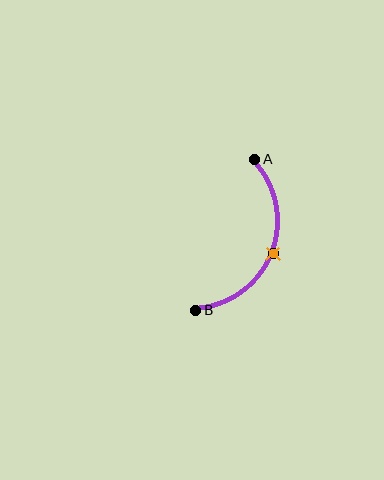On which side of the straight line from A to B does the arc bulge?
The arc bulges to the right of the straight line connecting A and B.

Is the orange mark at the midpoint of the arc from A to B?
Yes. The orange mark lies on the arc at equal arc-length from both A and B — it is the arc midpoint.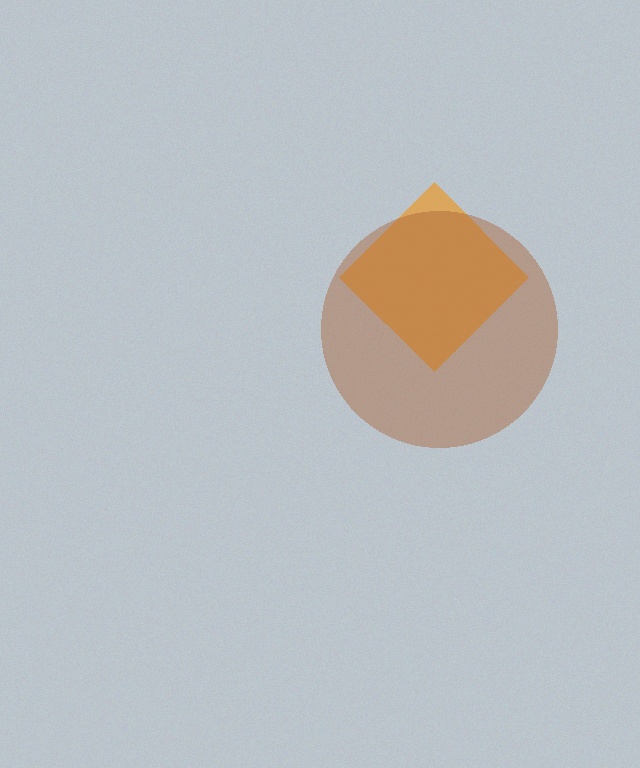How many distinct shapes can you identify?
There are 2 distinct shapes: an orange diamond, a brown circle.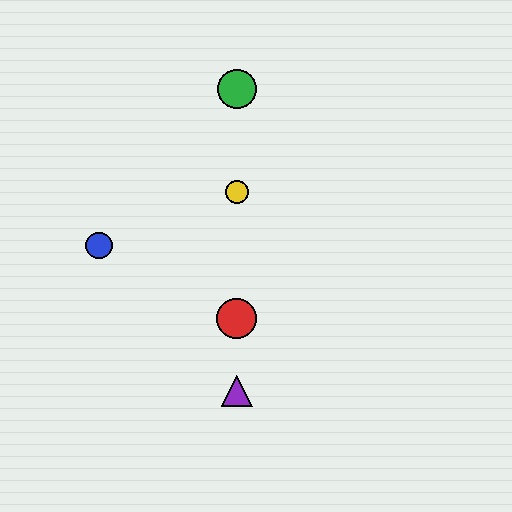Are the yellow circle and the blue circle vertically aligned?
No, the yellow circle is at x≈237 and the blue circle is at x≈99.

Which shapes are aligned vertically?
The red circle, the green circle, the yellow circle, the purple triangle are aligned vertically.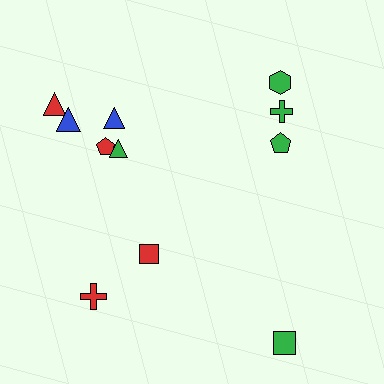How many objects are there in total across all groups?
There are 12 objects.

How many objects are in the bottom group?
There are 3 objects.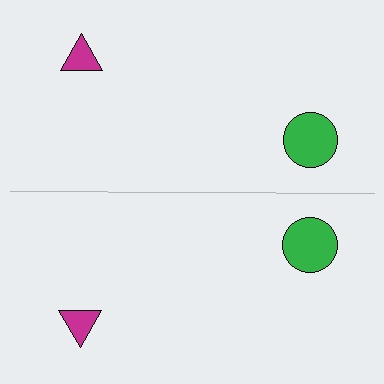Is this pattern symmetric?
Yes, this pattern has bilateral (reflection) symmetry.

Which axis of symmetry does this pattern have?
The pattern has a horizontal axis of symmetry running through the center of the image.